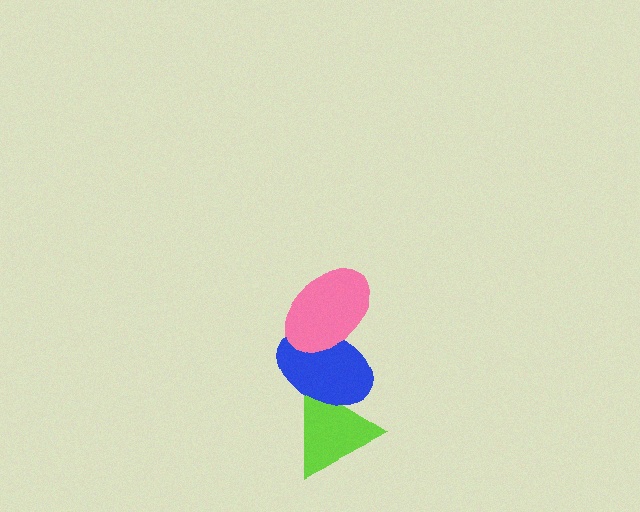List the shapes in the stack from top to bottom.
From top to bottom: the pink ellipse, the blue ellipse, the lime triangle.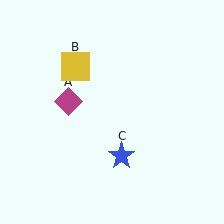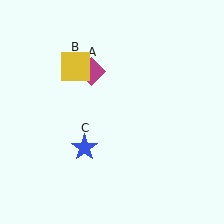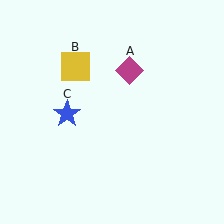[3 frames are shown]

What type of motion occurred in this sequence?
The magenta diamond (object A), blue star (object C) rotated clockwise around the center of the scene.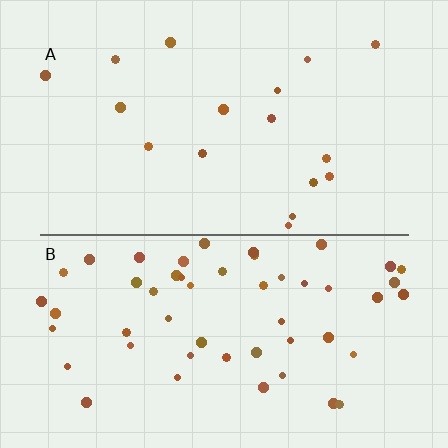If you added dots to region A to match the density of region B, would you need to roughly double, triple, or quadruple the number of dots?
Approximately triple.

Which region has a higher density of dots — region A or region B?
B (the bottom).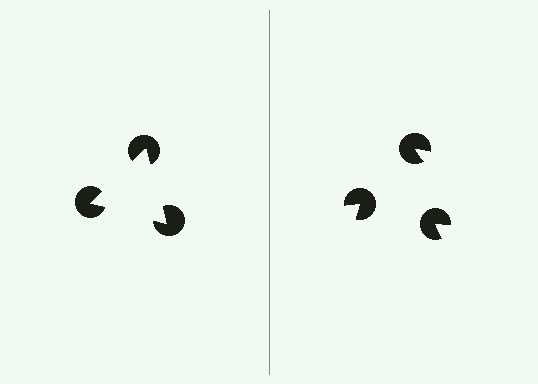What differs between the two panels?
The pac-man discs are positioned identically on both sides; only the wedge orientations differ. On the left they align to a triangle; on the right they are misaligned.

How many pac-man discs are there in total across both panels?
6 — 3 on each side.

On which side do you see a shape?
An illusory triangle appears on the left side. On the right side the wedge cuts are rotated, so no coherent shape forms.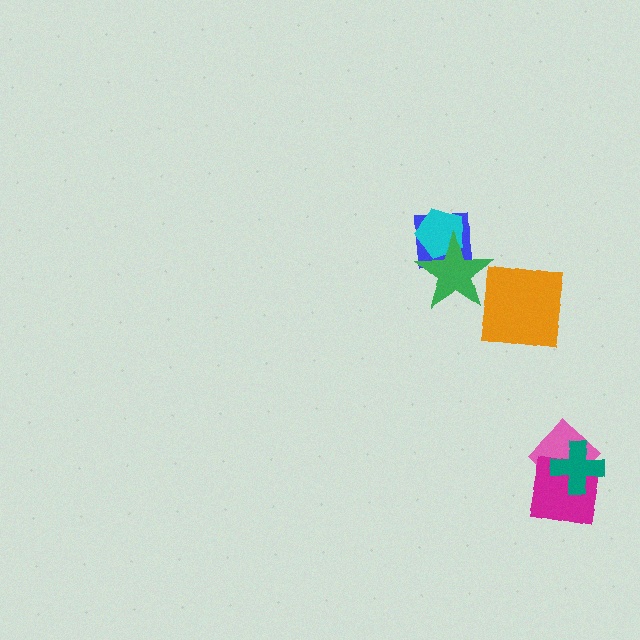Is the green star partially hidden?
No, no other shape covers it.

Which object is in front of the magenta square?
The teal cross is in front of the magenta square.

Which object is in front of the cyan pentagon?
The green star is in front of the cyan pentagon.